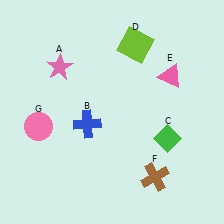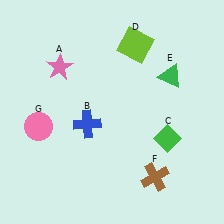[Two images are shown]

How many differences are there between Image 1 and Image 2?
There is 1 difference between the two images.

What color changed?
The triangle (E) changed from pink in Image 1 to green in Image 2.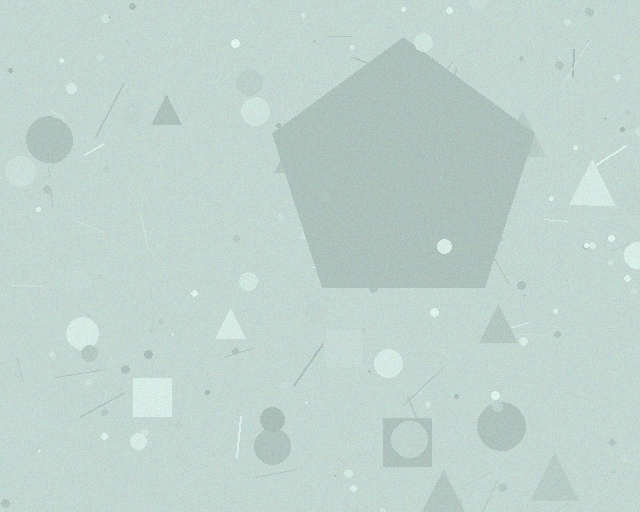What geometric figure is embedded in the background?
A pentagon is embedded in the background.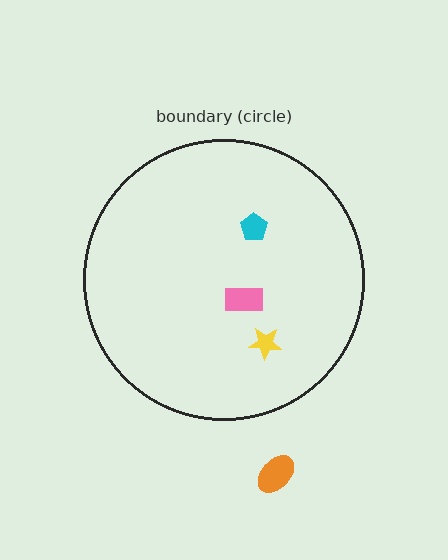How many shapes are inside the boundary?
3 inside, 1 outside.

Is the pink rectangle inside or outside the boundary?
Inside.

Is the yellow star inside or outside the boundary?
Inside.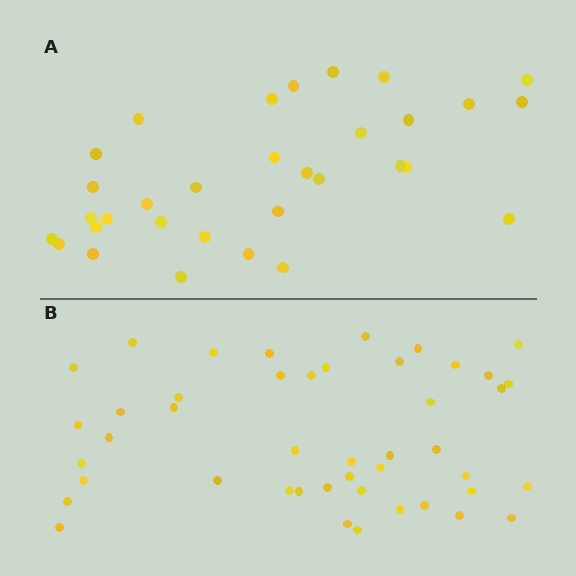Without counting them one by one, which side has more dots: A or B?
Region B (the bottom region) has more dots.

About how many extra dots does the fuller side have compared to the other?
Region B has approximately 15 more dots than region A.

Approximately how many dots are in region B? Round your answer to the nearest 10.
About 40 dots. (The exact count is 45, which rounds to 40.)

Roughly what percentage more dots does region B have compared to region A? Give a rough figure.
About 40% more.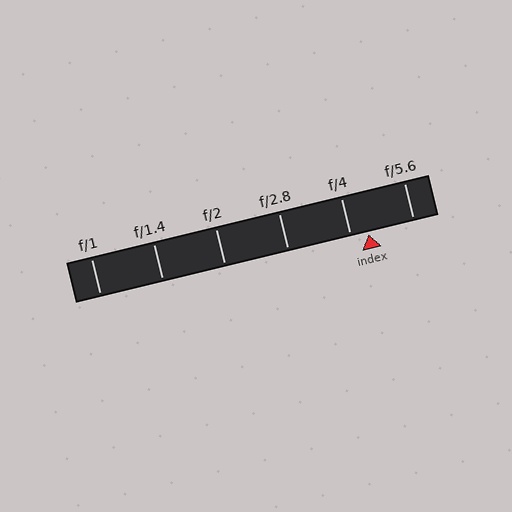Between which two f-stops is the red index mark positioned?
The index mark is between f/4 and f/5.6.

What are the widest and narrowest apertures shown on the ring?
The widest aperture shown is f/1 and the narrowest is f/5.6.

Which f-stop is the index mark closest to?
The index mark is closest to f/4.